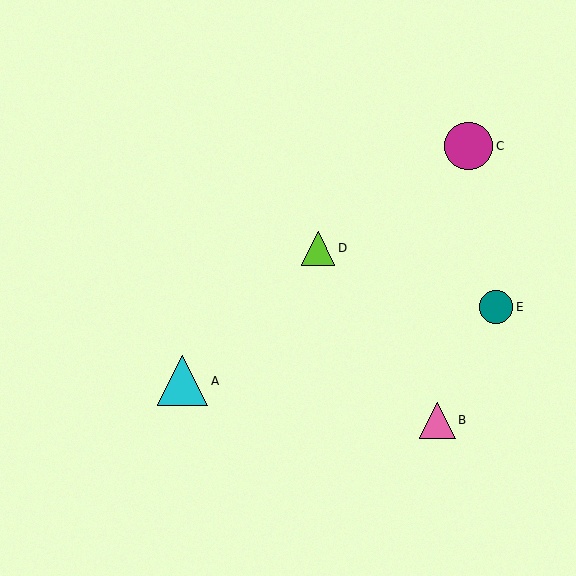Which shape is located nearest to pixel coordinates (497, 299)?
The teal circle (labeled E) at (496, 307) is nearest to that location.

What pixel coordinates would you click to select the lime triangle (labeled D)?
Click at (318, 248) to select the lime triangle D.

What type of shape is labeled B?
Shape B is a pink triangle.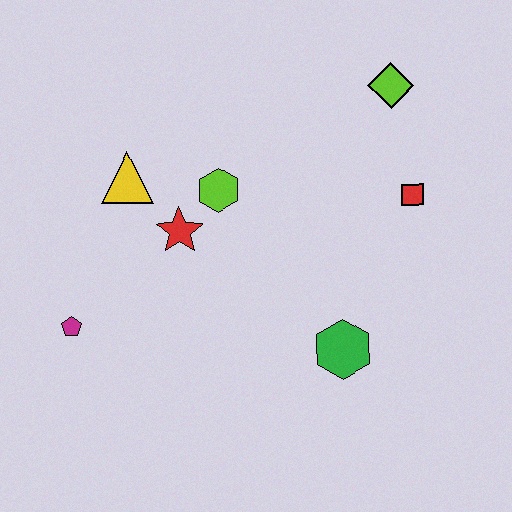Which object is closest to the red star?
The lime hexagon is closest to the red star.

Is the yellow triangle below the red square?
No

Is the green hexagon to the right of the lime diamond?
No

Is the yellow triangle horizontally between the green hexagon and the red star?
No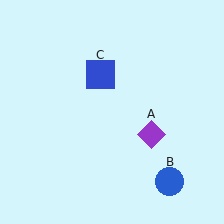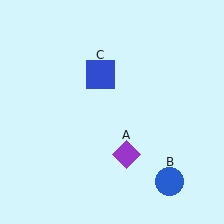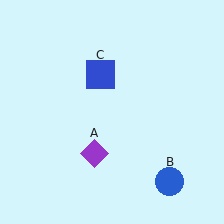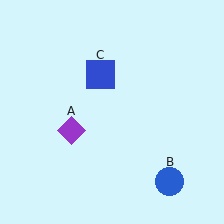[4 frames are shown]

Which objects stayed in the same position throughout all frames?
Blue circle (object B) and blue square (object C) remained stationary.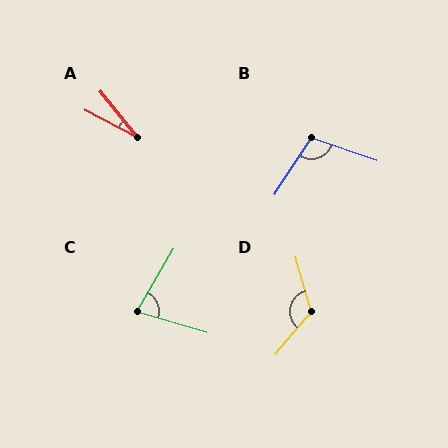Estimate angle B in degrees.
Approximately 104 degrees.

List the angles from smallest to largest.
A (24°), C (76°), B (104°), D (124°).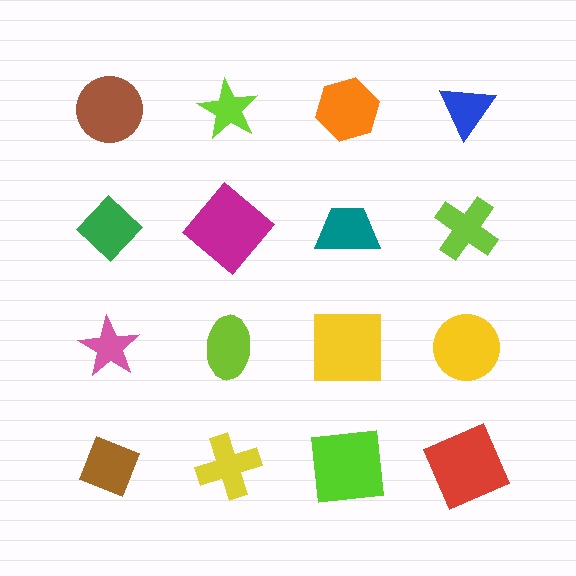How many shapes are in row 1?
4 shapes.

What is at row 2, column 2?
A magenta diamond.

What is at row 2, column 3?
A teal trapezoid.